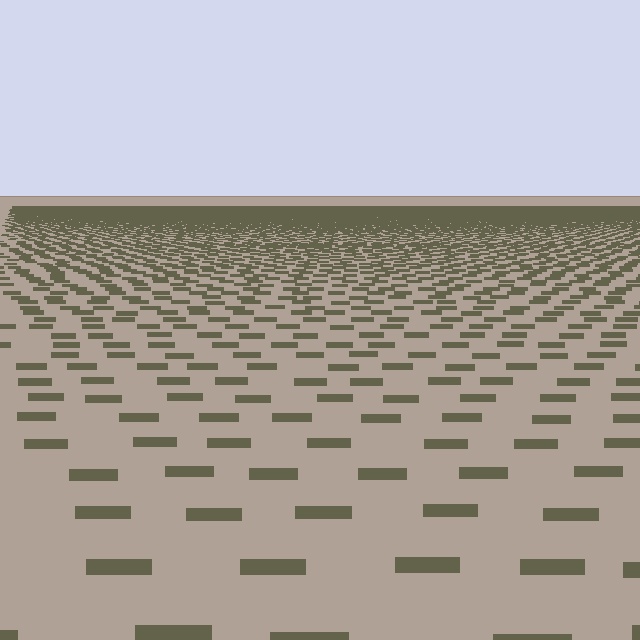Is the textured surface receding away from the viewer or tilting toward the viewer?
The surface is receding away from the viewer. Texture elements get smaller and denser toward the top.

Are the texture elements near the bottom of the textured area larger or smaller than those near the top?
Larger. Near the bottom, elements are closer to the viewer and appear at a bigger on-screen size.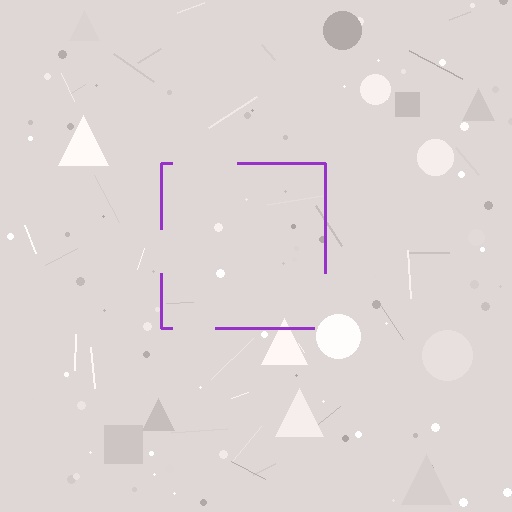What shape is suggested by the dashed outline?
The dashed outline suggests a square.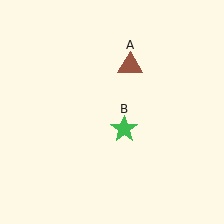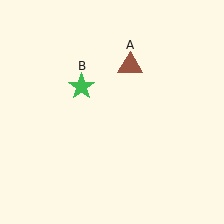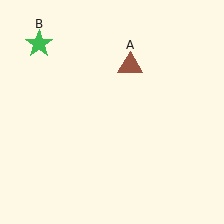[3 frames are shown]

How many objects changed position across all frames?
1 object changed position: green star (object B).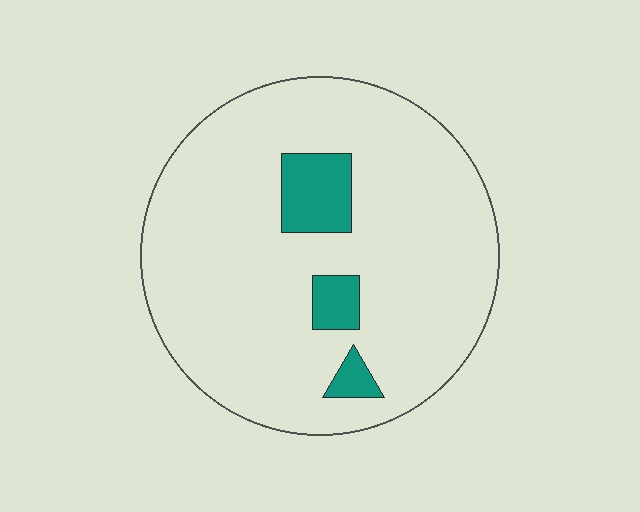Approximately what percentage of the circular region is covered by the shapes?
Approximately 10%.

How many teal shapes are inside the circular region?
3.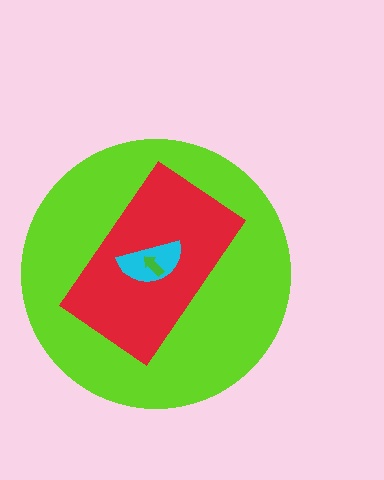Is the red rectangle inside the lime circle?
Yes.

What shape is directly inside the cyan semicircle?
The green arrow.